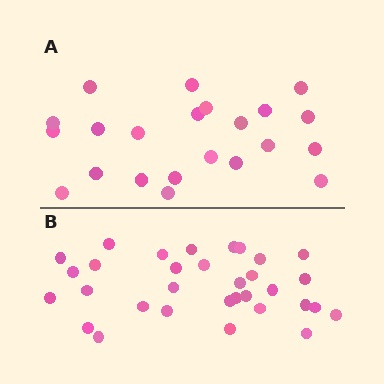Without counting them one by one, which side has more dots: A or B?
Region B (the bottom region) has more dots.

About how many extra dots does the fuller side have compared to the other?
Region B has roughly 10 or so more dots than region A.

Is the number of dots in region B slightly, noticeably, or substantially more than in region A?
Region B has substantially more. The ratio is roughly 1.5 to 1.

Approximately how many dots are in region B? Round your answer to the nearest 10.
About 30 dots. (The exact count is 32, which rounds to 30.)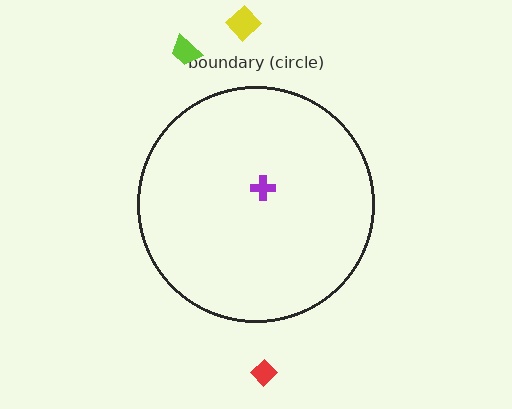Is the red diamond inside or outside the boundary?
Outside.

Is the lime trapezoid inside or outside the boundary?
Outside.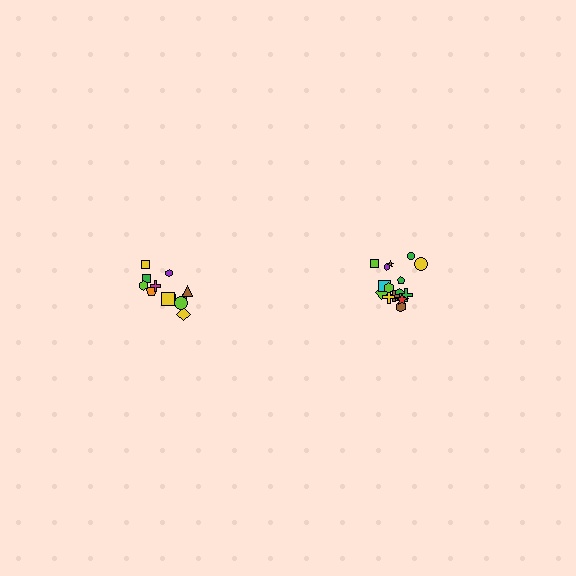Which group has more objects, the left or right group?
The right group.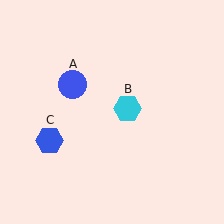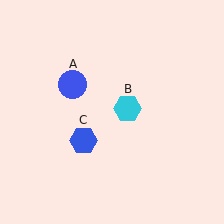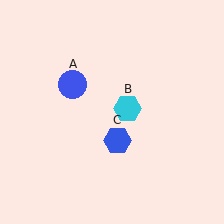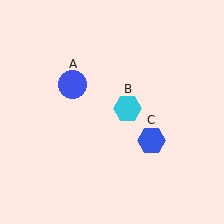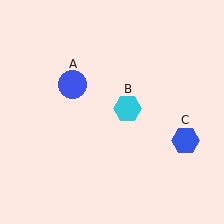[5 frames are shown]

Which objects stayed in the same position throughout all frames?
Blue circle (object A) and cyan hexagon (object B) remained stationary.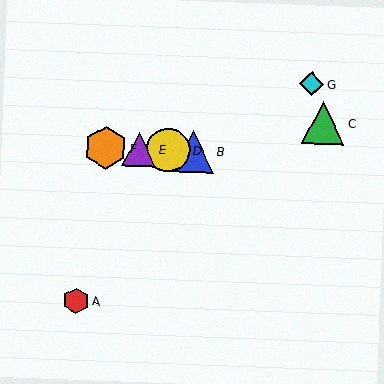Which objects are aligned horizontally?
Objects B, D, E, F are aligned horizontally.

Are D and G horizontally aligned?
No, D is at y≈150 and G is at y≈84.